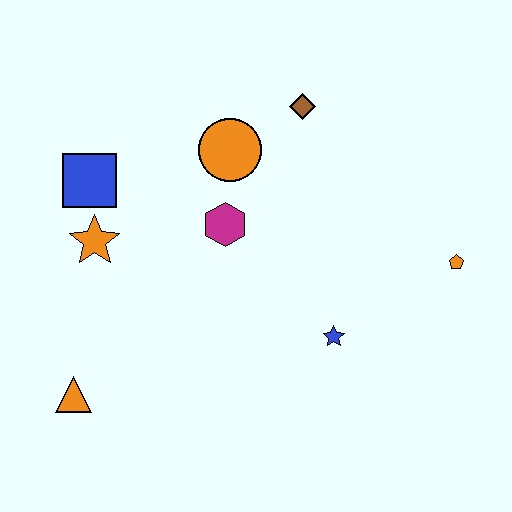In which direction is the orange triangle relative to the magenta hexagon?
The orange triangle is below the magenta hexagon.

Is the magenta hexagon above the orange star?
Yes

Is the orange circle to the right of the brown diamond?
No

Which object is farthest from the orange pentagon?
The orange triangle is farthest from the orange pentagon.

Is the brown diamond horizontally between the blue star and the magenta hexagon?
Yes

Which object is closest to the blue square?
The orange star is closest to the blue square.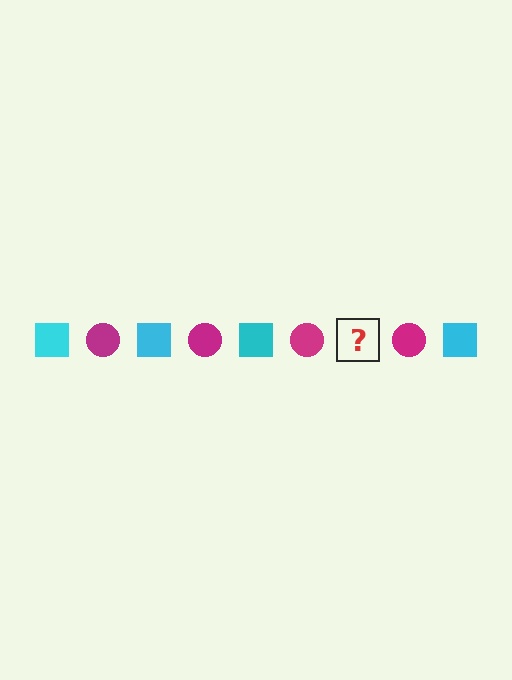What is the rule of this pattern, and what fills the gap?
The rule is that the pattern alternates between cyan square and magenta circle. The gap should be filled with a cyan square.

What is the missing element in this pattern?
The missing element is a cyan square.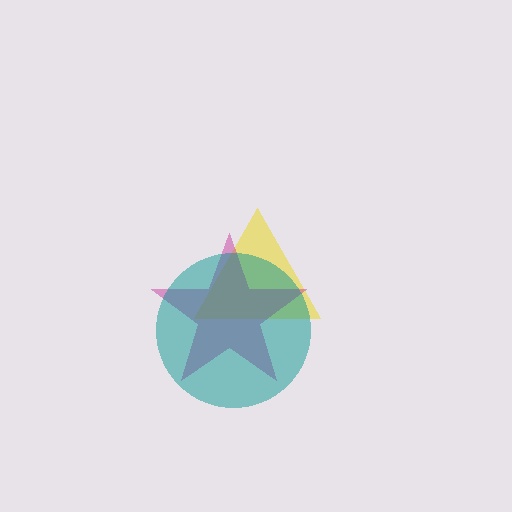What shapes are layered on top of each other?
The layered shapes are: a yellow triangle, a magenta star, a teal circle.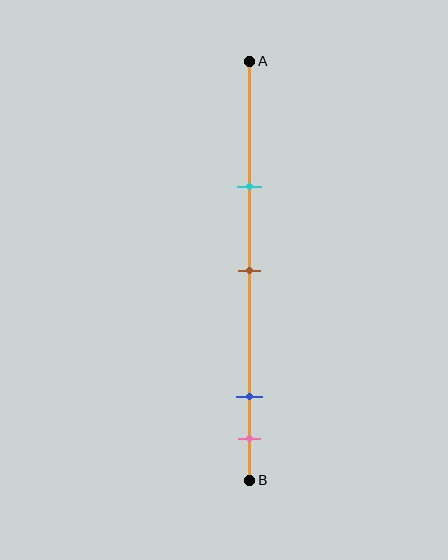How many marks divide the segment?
There are 4 marks dividing the segment.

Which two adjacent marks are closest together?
The blue and pink marks are the closest adjacent pair.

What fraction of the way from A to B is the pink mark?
The pink mark is approximately 90% (0.9) of the way from A to B.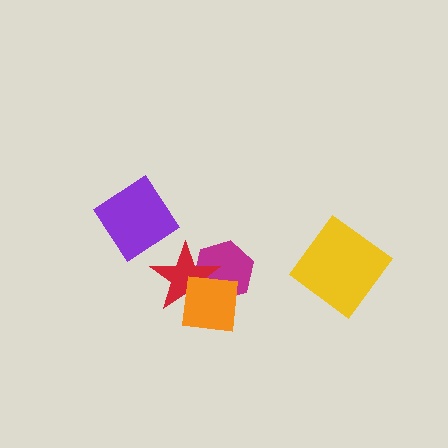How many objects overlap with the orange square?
2 objects overlap with the orange square.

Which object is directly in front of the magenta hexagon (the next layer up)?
The red star is directly in front of the magenta hexagon.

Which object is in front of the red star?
The orange square is in front of the red star.